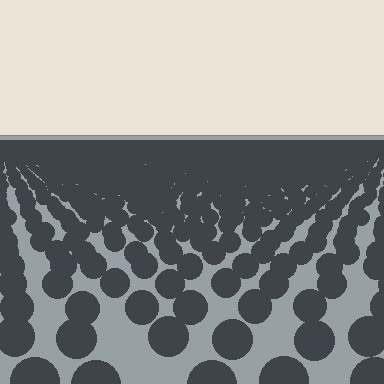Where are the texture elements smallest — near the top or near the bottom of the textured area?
Near the top.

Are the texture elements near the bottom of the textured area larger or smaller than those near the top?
Larger. Near the bottom, elements are closer to the viewer and appear at a bigger on-screen size.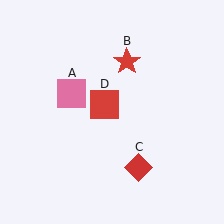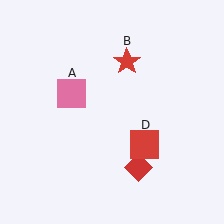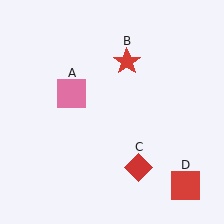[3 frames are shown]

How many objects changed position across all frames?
1 object changed position: red square (object D).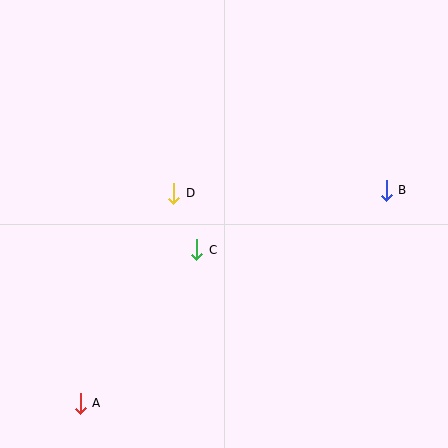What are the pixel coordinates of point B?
Point B is at (386, 190).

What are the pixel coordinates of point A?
Point A is at (80, 403).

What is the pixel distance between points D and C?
The distance between D and C is 61 pixels.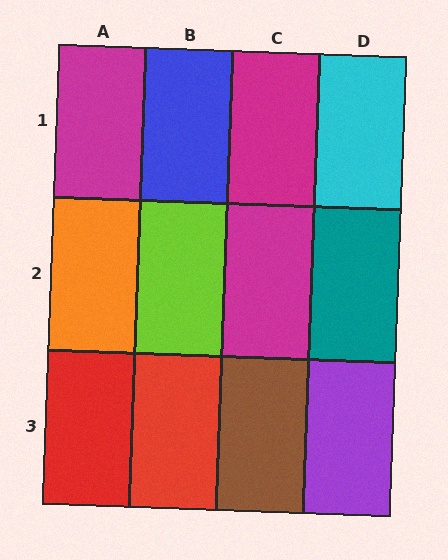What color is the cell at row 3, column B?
Red.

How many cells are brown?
1 cell is brown.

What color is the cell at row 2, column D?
Teal.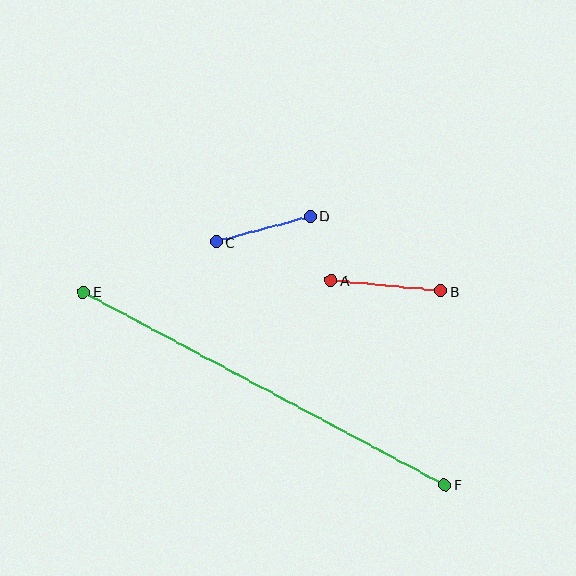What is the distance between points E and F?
The distance is approximately 410 pixels.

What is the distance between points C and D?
The distance is approximately 98 pixels.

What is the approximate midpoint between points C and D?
The midpoint is at approximately (263, 229) pixels.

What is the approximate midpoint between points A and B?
The midpoint is at approximately (386, 286) pixels.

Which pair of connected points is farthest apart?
Points E and F are farthest apart.